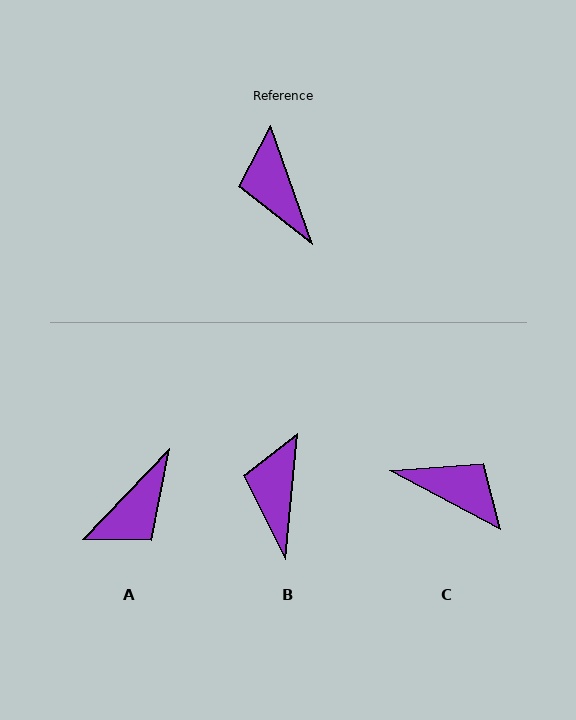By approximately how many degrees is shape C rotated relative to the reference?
Approximately 138 degrees clockwise.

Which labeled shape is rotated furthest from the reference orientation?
C, about 138 degrees away.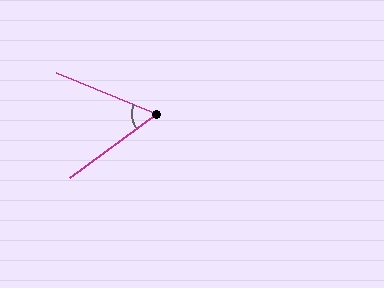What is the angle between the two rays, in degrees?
Approximately 58 degrees.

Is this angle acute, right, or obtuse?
It is acute.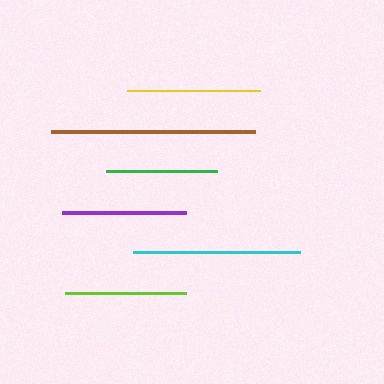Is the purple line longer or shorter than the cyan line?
The cyan line is longer than the purple line.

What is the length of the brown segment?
The brown segment is approximately 204 pixels long.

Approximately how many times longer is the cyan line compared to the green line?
The cyan line is approximately 1.5 times the length of the green line.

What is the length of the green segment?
The green segment is approximately 111 pixels long.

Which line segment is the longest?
The brown line is the longest at approximately 204 pixels.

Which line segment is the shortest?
The green line is the shortest at approximately 111 pixels.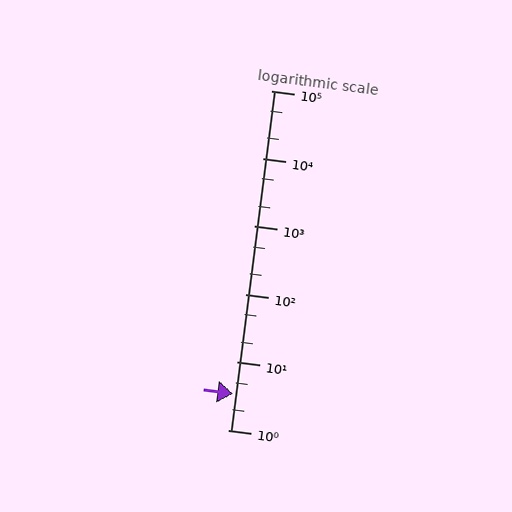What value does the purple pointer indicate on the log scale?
The pointer indicates approximately 3.4.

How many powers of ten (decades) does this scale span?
The scale spans 5 decades, from 1 to 100000.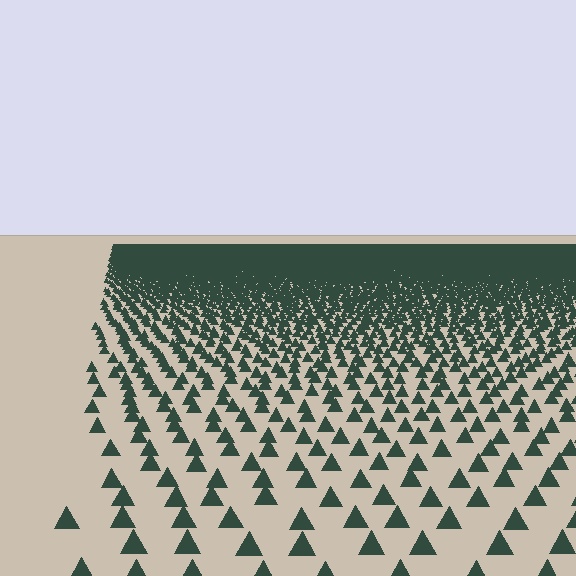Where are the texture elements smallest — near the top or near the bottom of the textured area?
Near the top.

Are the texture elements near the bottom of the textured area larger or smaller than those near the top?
Larger. Near the bottom, elements are closer to the viewer and appear at a bigger on-screen size.